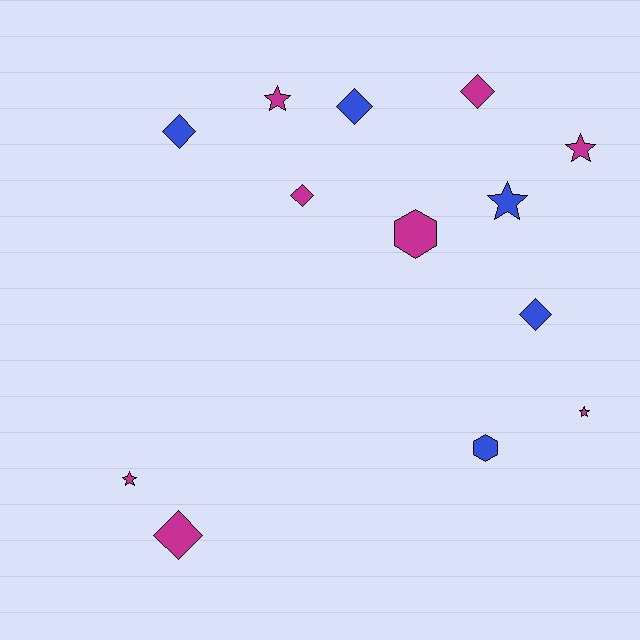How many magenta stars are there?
There are 4 magenta stars.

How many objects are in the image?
There are 13 objects.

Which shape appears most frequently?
Diamond, with 6 objects.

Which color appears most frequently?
Magenta, with 8 objects.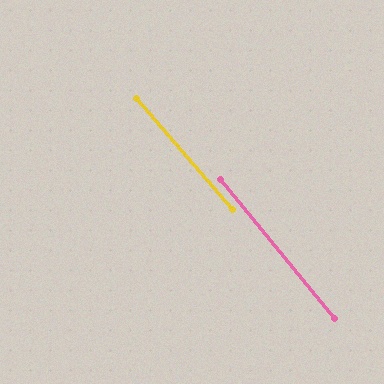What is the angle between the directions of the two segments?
Approximately 1 degree.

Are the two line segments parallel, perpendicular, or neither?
Parallel — their directions differ by only 1.4°.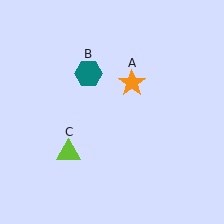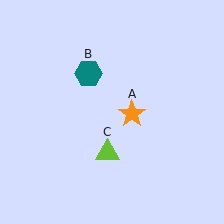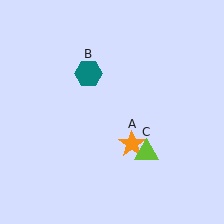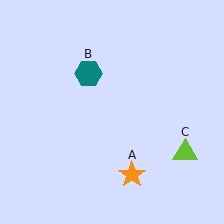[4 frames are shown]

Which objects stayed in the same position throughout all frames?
Teal hexagon (object B) remained stationary.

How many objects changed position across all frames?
2 objects changed position: orange star (object A), lime triangle (object C).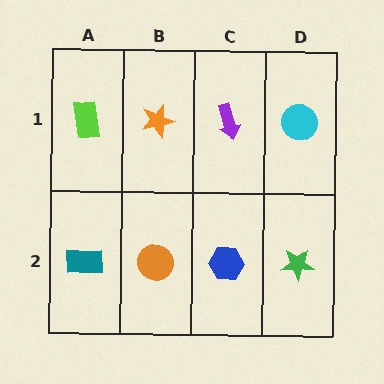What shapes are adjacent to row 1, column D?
A green star (row 2, column D), a purple arrow (row 1, column C).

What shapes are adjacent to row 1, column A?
A teal rectangle (row 2, column A), an orange star (row 1, column B).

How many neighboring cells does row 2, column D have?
2.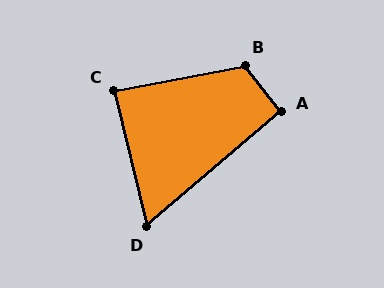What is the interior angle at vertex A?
Approximately 93 degrees (approximately right).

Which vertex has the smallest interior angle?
D, at approximately 63 degrees.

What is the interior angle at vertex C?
Approximately 87 degrees (approximately right).